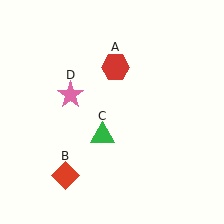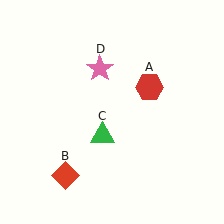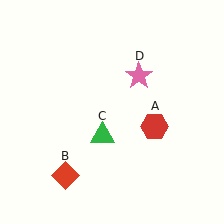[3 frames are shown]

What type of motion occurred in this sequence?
The red hexagon (object A), pink star (object D) rotated clockwise around the center of the scene.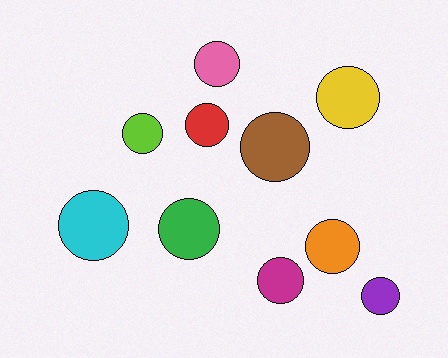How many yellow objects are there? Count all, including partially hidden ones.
There is 1 yellow object.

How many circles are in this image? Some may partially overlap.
There are 10 circles.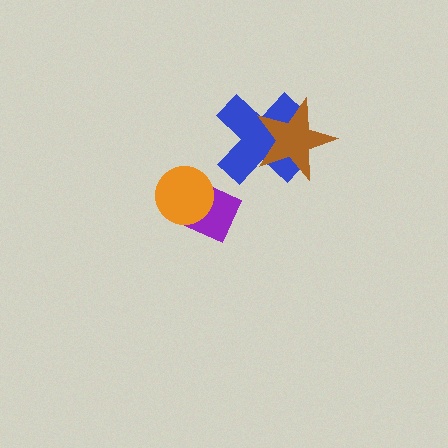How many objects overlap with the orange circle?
1 object overlaps with the orange circle.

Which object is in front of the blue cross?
The brown star is in front of the blue cross.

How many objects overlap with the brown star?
1 object overlaps with the brown star.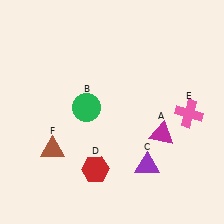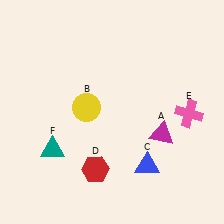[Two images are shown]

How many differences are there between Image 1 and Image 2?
There are 3 differences between the two images.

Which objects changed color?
B changed from green to yellow. C changed from purple to blue. F changed from brown to teal.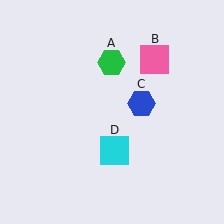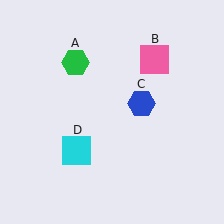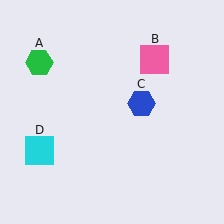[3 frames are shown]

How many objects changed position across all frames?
2 objects changed position: green hexagon (object A), cyan square (object D).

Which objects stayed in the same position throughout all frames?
Pink square (object B) and blue hexagon (object C) remained stationary.